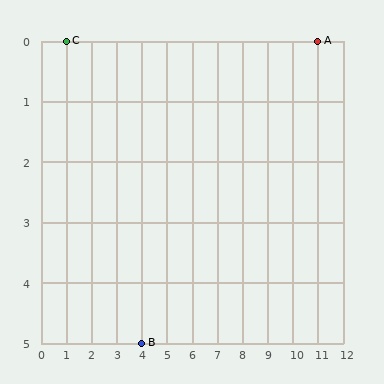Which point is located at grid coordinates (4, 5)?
Point B is at (4, 5).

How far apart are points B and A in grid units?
Points B and A are 7 columns and 5 rows apart (about 8.6 grid units diagonally).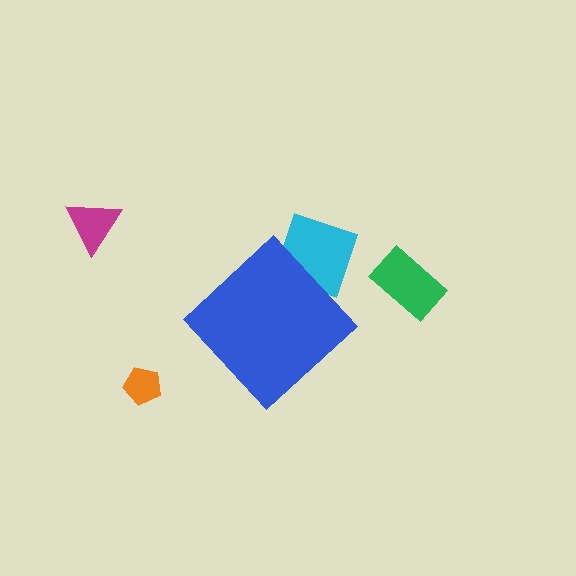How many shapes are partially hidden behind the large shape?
1 shape is partially hidden.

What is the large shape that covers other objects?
A blue diamond.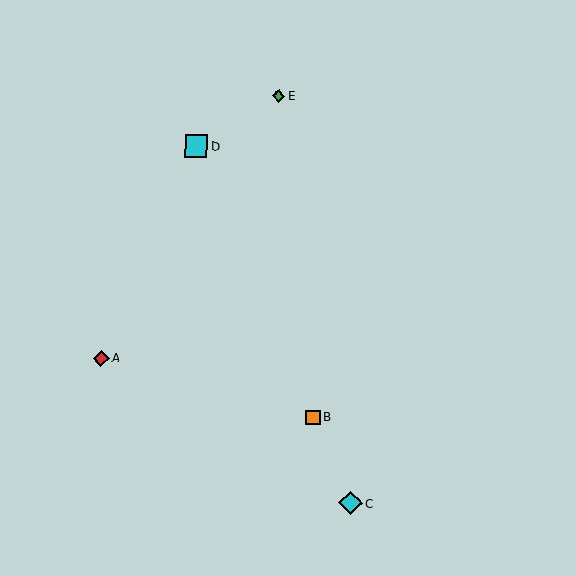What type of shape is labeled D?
Shape D is a cyan square.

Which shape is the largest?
The cyan diamond (labeled C) is the largest.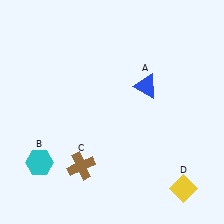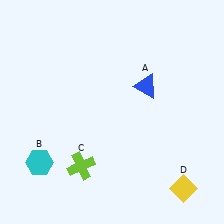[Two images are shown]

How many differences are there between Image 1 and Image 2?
There is 1 difference between the two images.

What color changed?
The cross (C) changed from brown in Image 1 to lime in Image 2.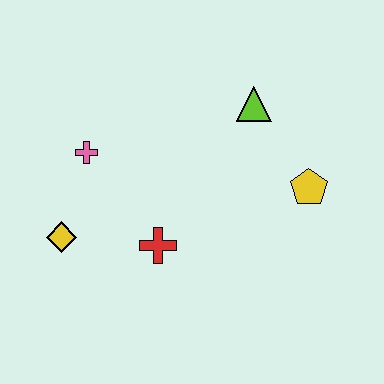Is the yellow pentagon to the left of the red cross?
No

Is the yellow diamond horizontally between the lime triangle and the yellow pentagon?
No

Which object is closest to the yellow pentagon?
The lime triangle is closest to the yellow pentagon.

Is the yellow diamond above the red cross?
Yes